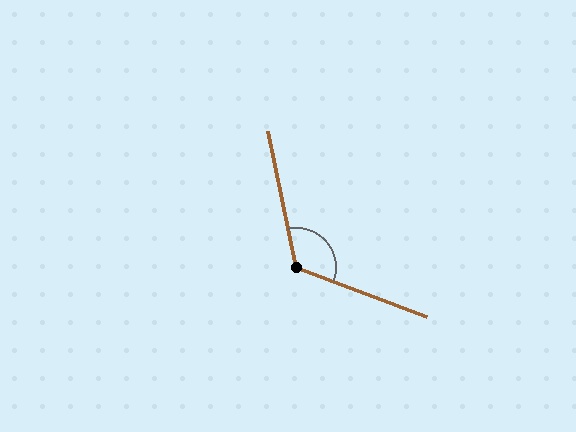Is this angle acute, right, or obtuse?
It is obtuse.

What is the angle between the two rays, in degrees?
Approximately 122 degrees.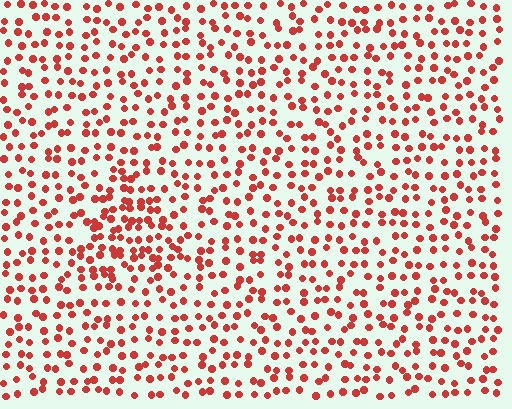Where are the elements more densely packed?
The elements are more densely packed inside the triangle boundary.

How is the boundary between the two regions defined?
The boundary is defined by a change in element density (approximately 1.8x ratio). All elements are the same color, size, and shape.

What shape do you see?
I see a triangle.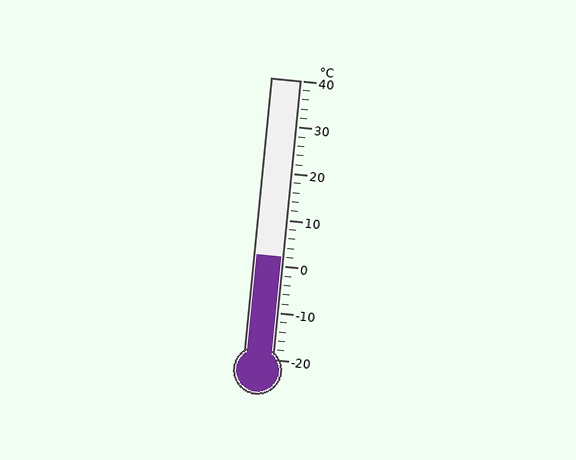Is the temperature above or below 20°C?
The temperature is below 20°C.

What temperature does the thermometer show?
The thermometer shows approximately 2°C.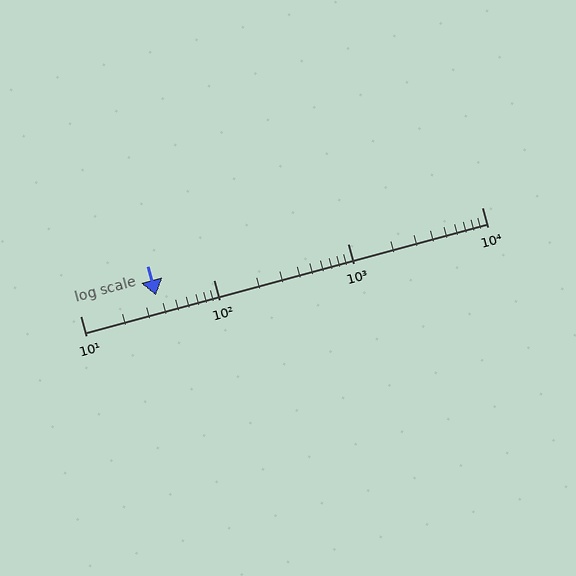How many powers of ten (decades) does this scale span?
The scale spans 3 decades, from 10 to 10000.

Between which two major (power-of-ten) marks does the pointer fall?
The pointer is between 10 and 100.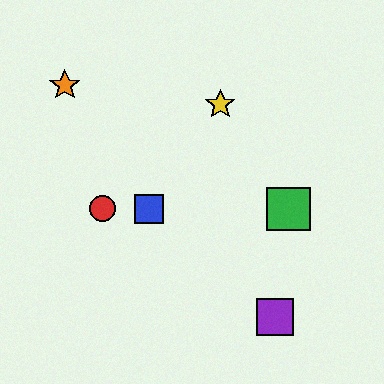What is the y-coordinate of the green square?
The green square is at y≈209.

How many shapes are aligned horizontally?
3 shapes (the red circle, the blue square, the green square) are aligned horizontally.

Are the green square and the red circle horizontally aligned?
Yes, both are at y≈209.